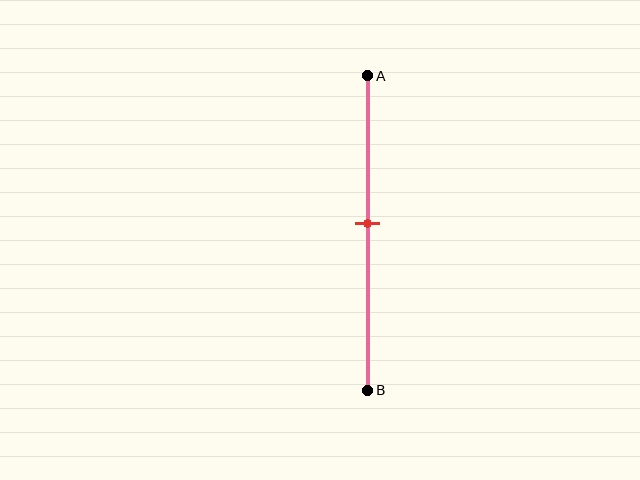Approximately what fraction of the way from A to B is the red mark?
The red mark is approximately 45% of the way from A to B.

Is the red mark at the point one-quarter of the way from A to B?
No, the mark is at about 45% from A, not at the 25% one-quarter point.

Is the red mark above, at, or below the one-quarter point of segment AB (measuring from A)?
The red mark is below the one-quarter point of segment AB.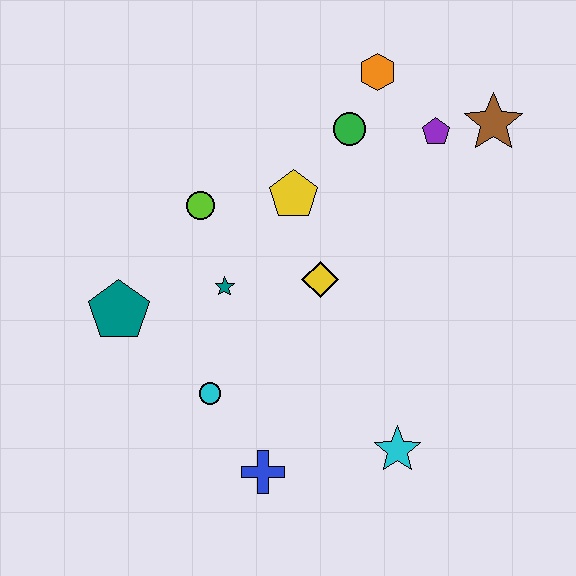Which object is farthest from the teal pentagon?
The brown star is farthest from the teal pentagon.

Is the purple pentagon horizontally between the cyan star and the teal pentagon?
No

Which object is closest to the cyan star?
The blue cross is closest to the cyan star.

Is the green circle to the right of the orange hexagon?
No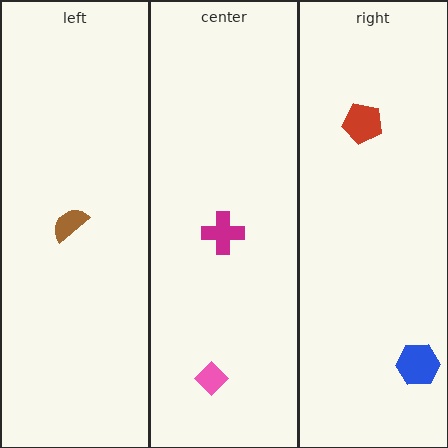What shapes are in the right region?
The blue hexagon, the red pentagon.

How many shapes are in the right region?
2.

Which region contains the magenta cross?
The center region.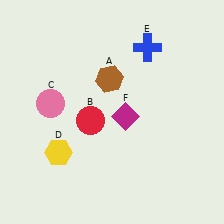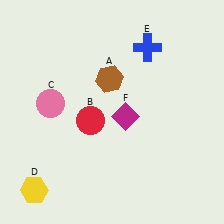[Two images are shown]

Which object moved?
The yellow hexagon (D) moved down.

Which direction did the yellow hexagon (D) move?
The yellow hexagon (D) moved down.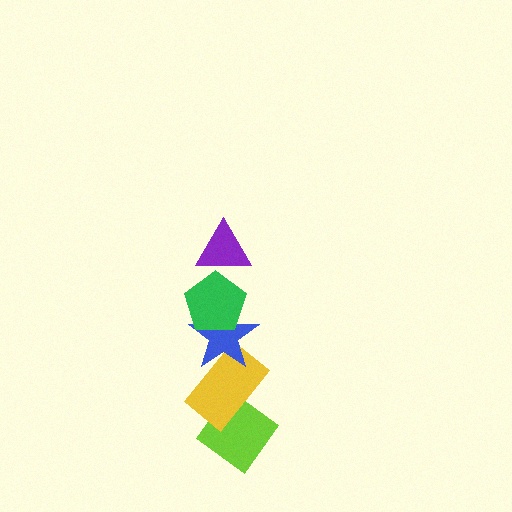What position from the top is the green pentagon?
The green pentagon is 2nd from the top.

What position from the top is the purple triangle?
The purple triangle is 1st from the top.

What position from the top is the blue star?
The blue star is 3rd from the top.